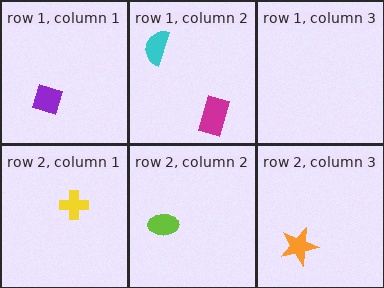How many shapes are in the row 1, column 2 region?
2.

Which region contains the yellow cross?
The row 2, column 1 region.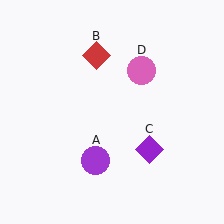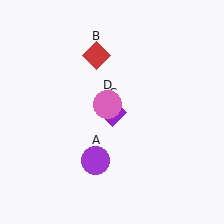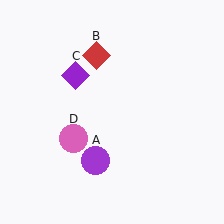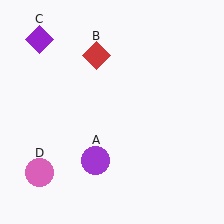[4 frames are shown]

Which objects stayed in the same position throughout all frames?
Purple circle (object A) and red diamond (object B) remained stationary.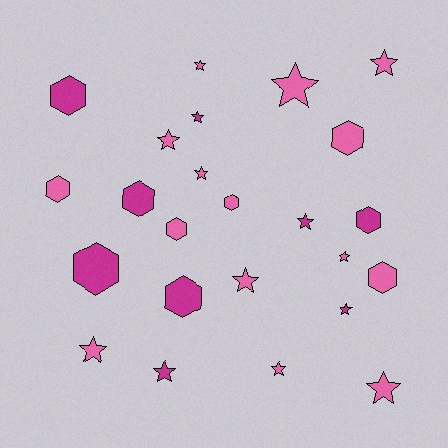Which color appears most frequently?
Pink, with 15 objects.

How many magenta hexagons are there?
There are 5 magenta hexagons.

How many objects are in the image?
There are 24 objects.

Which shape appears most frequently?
Star, with 14 objects.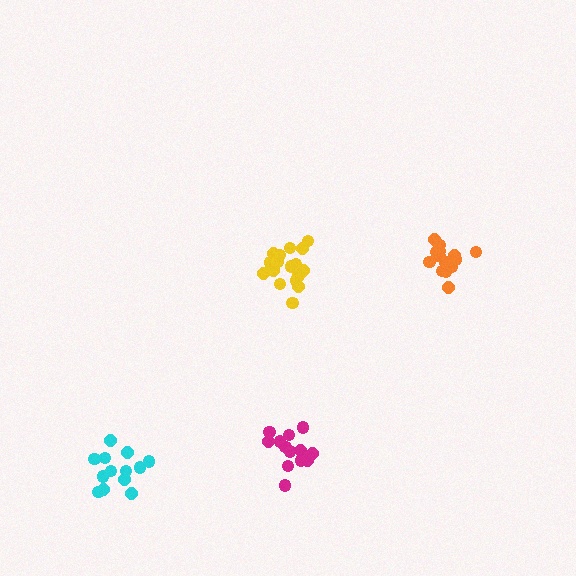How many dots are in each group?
Group 1: 18 dots, Group 2: 13 dots, Group 3: 13 dots, Group 4: 15 dots (59 total).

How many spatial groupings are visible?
There are 4 spatial groupings.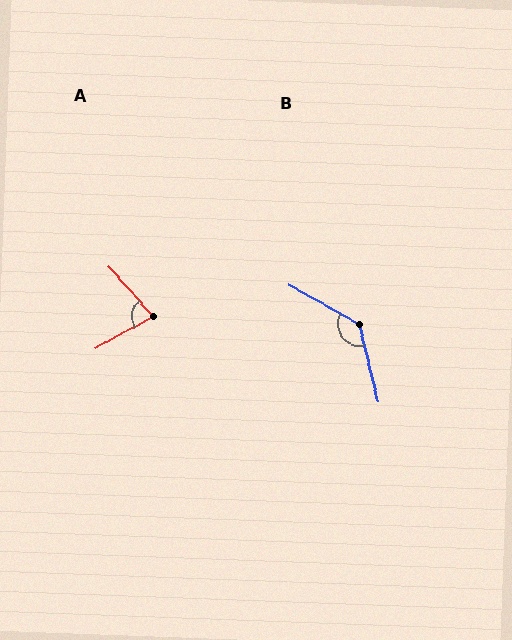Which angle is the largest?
B, at approximately 133 degrees.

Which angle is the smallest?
A, at approximately 78 degrees.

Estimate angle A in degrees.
Approximately 78 degrees.